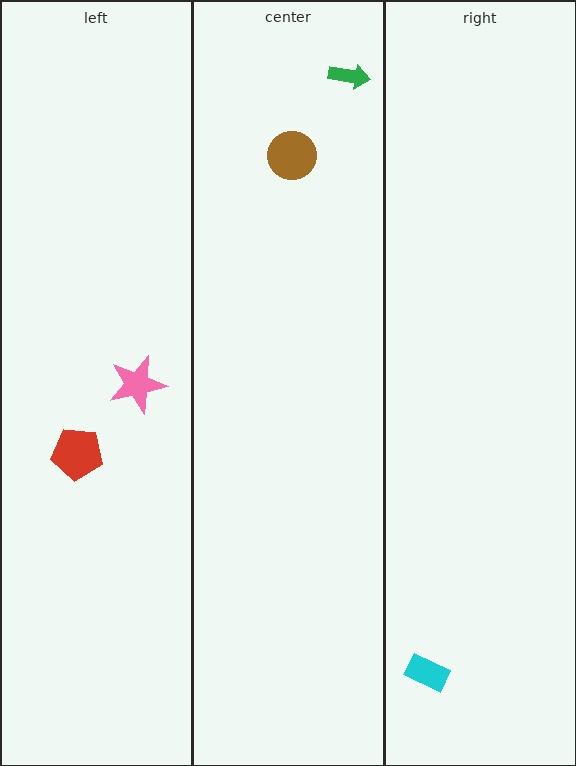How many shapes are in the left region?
2.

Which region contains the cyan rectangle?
The right region.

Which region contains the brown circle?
The center region.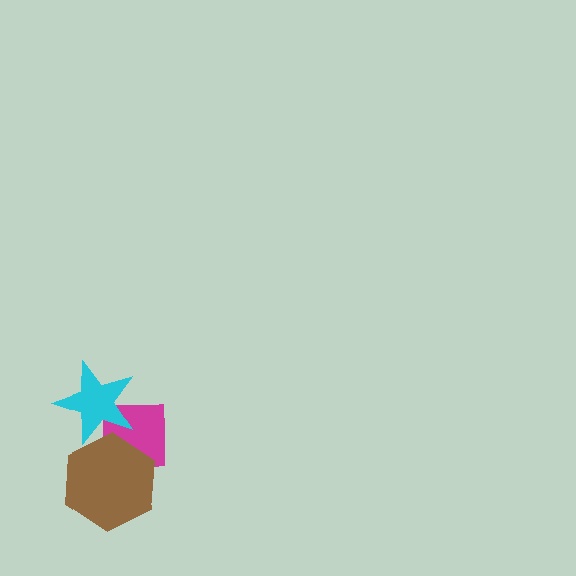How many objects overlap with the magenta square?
2 objects overlap with the magenta square.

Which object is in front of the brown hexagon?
The cyan star is in front of the brown hexagon.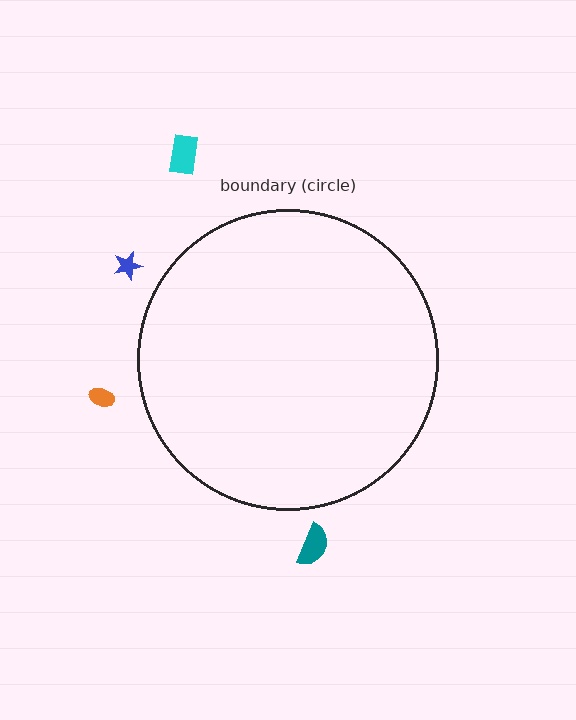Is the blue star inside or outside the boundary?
Outside.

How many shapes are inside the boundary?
0 inside, 4 outside.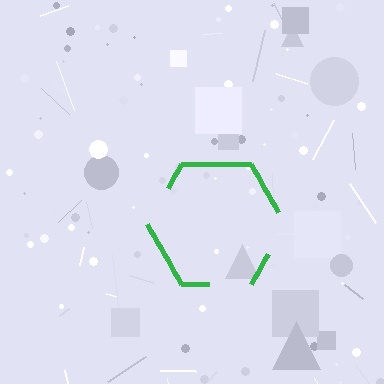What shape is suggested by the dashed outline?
The dashed outline suggests a hexagon.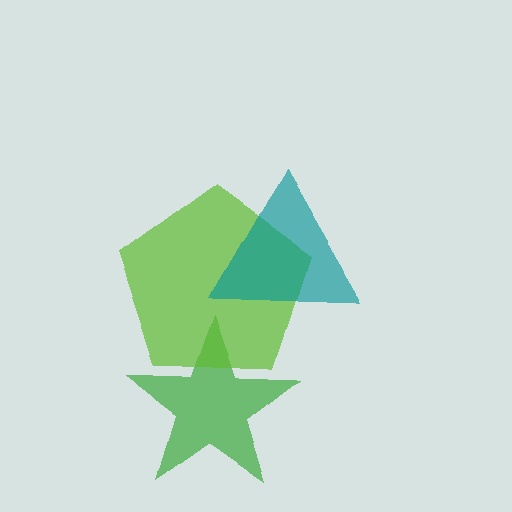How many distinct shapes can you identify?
There are 3 distinct shapes: a green star, a lime pentagon, a teal triangle.